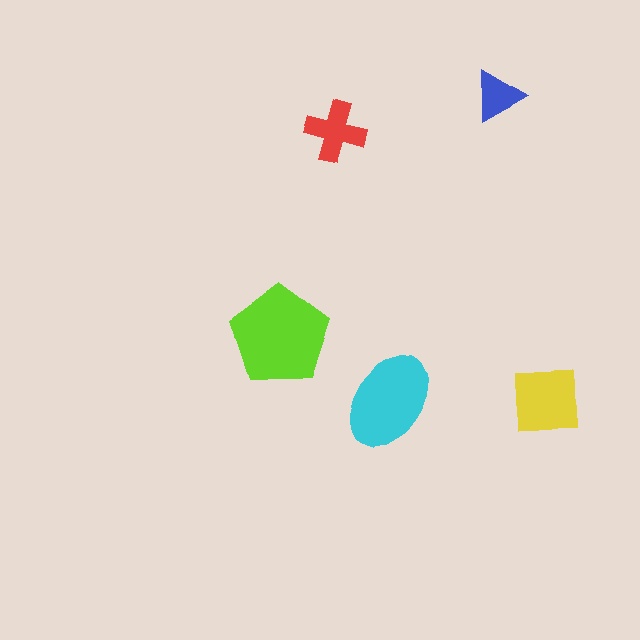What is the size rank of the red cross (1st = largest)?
4th.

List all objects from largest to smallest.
The lime pentagon, the cyan ellipse, the yellow square, the red cross, the blue triangle.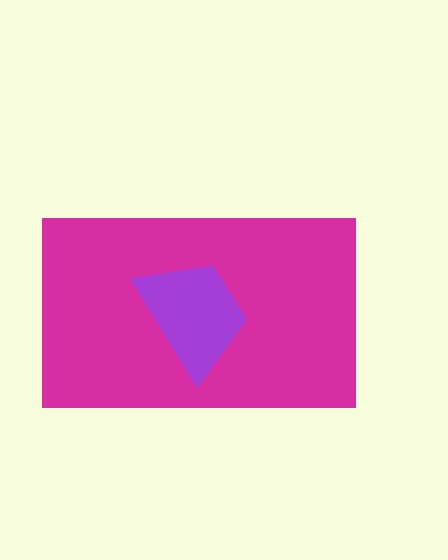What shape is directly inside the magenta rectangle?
The purple trapezoid.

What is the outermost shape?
The magenta rectangle.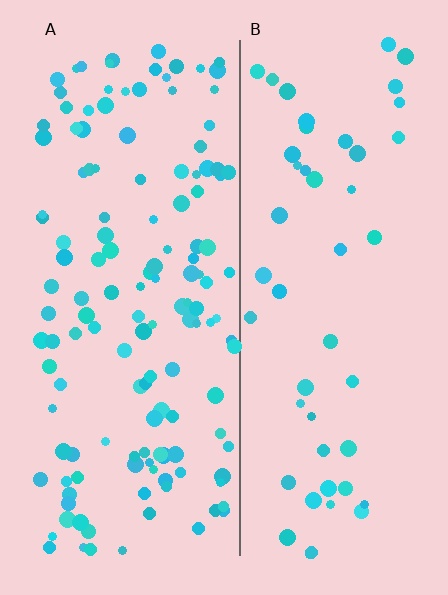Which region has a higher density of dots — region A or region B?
A (the left).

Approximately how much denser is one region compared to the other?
Approximately 2.8× — region A over region B.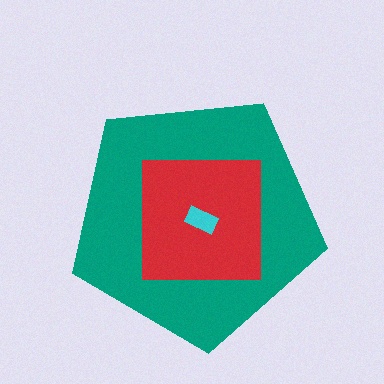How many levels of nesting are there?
3.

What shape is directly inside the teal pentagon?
The red square.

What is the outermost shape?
The teal pentagon.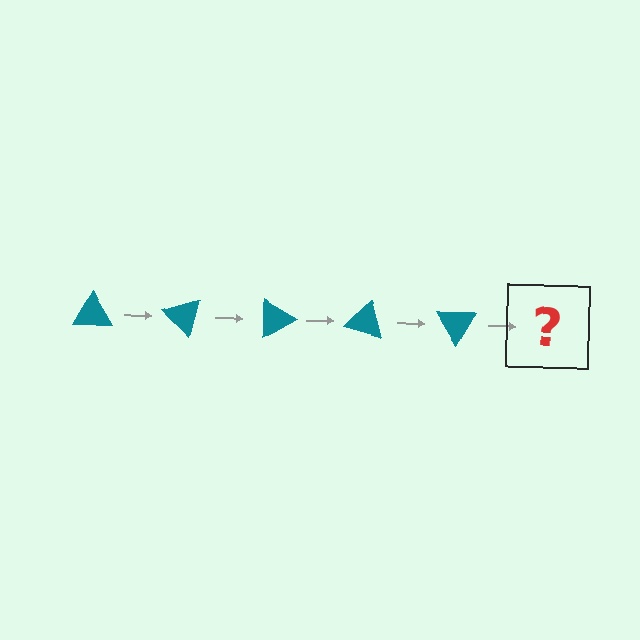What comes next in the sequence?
The next element should be a teal triangle rotated 225 degrees.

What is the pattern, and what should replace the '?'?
The pattern is that the triangle rotates 45 degrees each step. The '?' should be a teal triangle rotated 225 degrees.